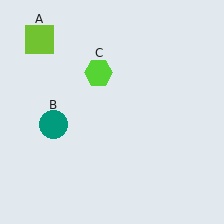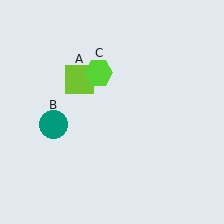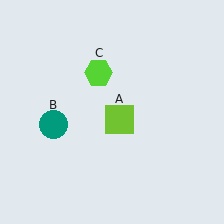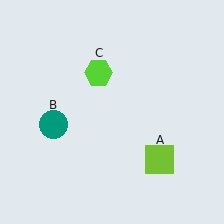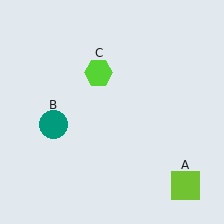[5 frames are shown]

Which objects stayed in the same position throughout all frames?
Teal circle (object B) and lime hexagon (object C) remained stationary.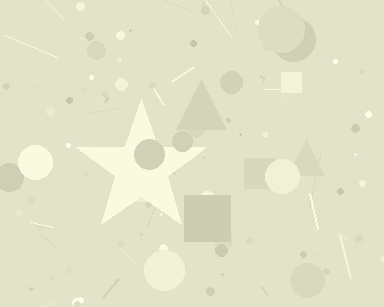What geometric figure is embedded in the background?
A star is embedded in the background.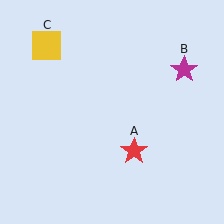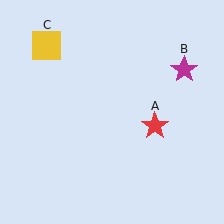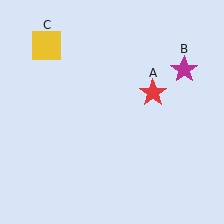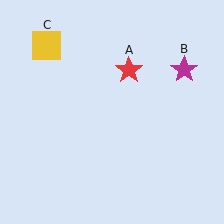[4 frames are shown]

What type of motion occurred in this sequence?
The red star (object A) rotated counterclockwise around the center of the scene.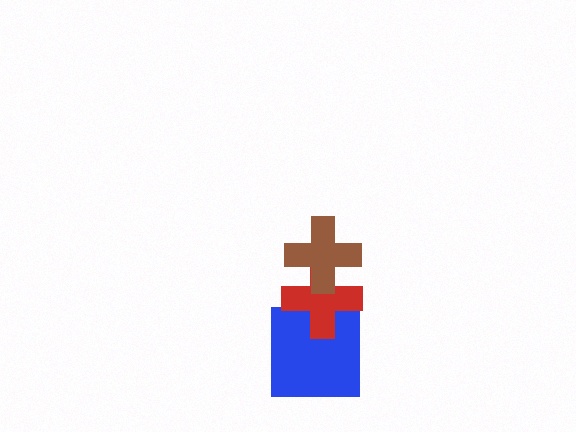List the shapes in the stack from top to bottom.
From top to bottom: the brown cross, the red cross, the blue square.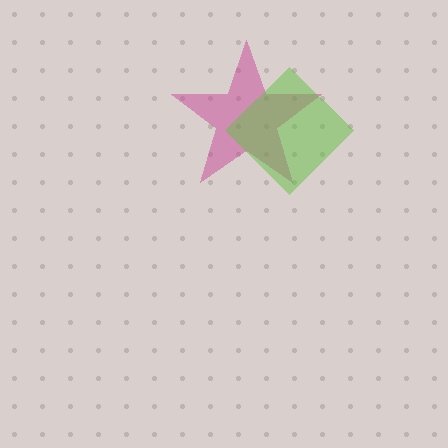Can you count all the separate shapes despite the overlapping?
Yes, there are 2 separate shapes.